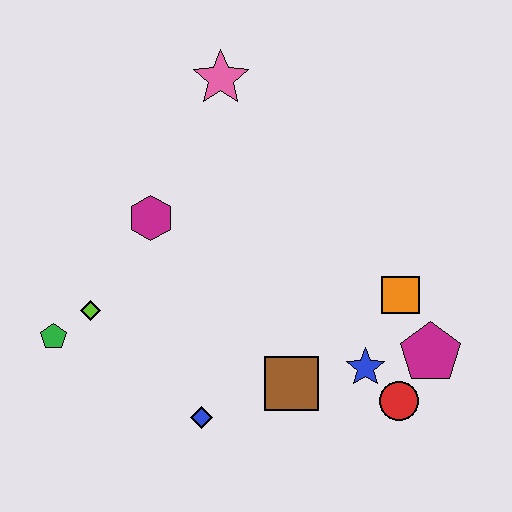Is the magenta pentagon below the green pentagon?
Yes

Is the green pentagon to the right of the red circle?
No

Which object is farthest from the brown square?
The pink star is farthest from the brown square.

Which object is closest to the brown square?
The blue star is closest to the brown square.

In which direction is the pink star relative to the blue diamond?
The pink star is above the blue diamond.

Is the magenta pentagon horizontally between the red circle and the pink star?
No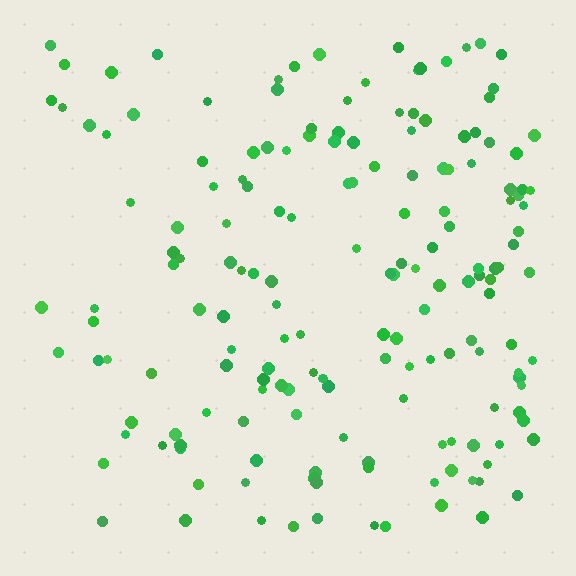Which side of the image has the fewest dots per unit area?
The left.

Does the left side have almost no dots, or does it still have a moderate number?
Still a moderate number, just noticeably fewer than the right.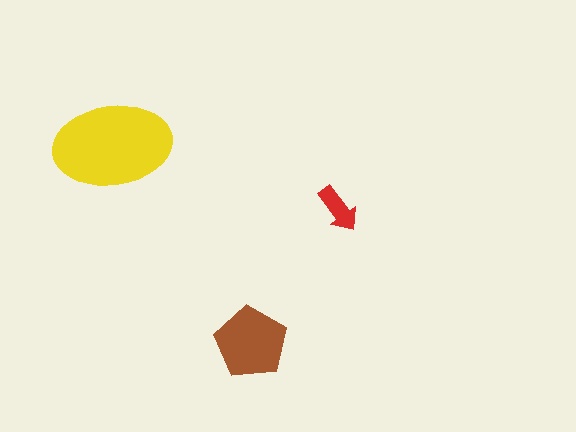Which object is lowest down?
The brown pentagon is bottommost.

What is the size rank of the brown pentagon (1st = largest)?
2nd.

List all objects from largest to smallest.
The yellow ellipse, the brown pentagon, the red arrow.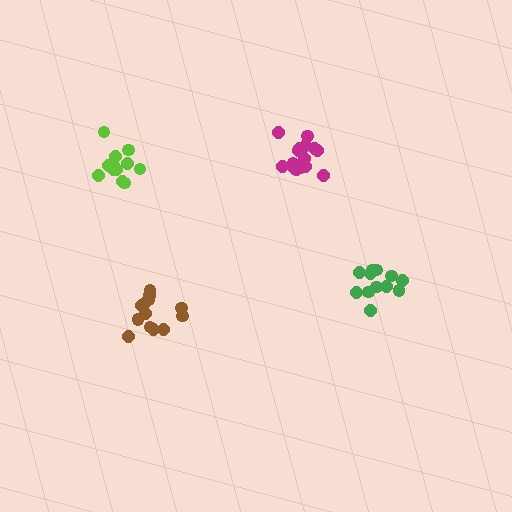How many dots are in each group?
Group 1: 14 dots, Group 2: 12 dots, Group 3: 16 dots, Group 4: 12 dots (54 total).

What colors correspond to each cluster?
The clusters are colored: brown, lime, magenta, green.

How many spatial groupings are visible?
There are 4 spatial groupings.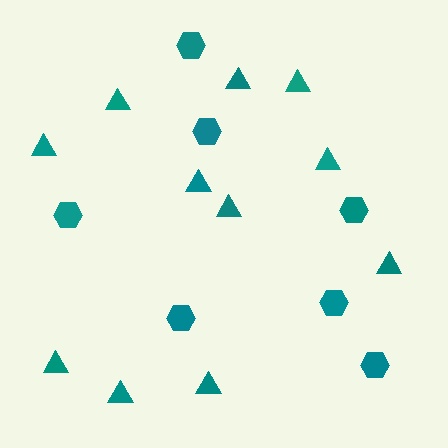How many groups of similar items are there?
There are 2 groups: one group of triangles (11) and one group of hexagons (7).